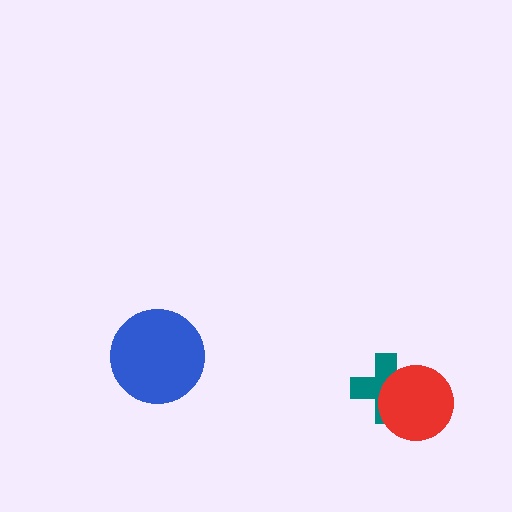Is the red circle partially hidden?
No, no other shape covers it.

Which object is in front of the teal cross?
The red circle is in front of the teal cross.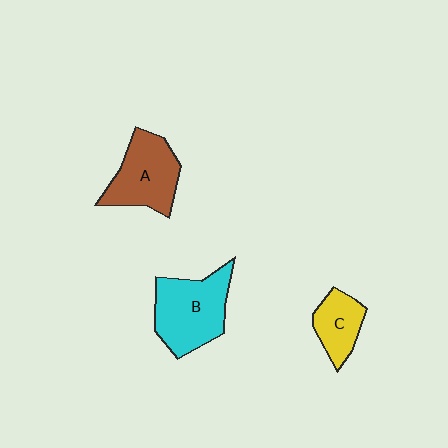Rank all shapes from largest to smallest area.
From largest to smallest: B (cyan), A (brown), C (yellow).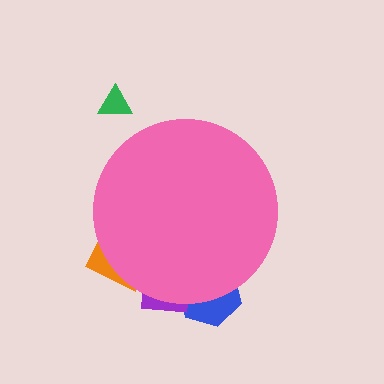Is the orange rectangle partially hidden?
Yes, the orange rectangle is partially hidden behind the pink circle.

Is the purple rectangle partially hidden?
Yes, the purple rectangle is partially hidden behind the pink circle.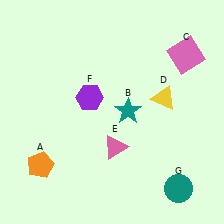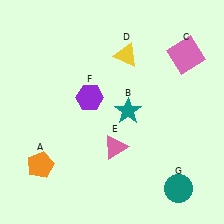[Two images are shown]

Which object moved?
The yellow triangle (D) moved up.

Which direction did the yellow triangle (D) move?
The yellow triangle (D) moved up.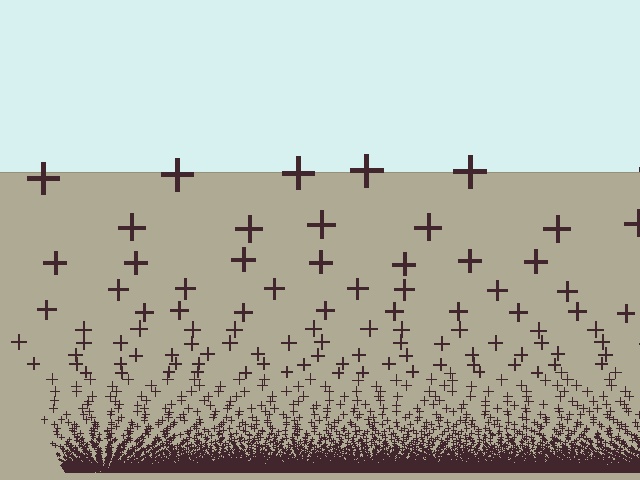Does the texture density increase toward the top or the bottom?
Density increases toward the bottom.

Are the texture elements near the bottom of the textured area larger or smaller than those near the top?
Smaller. The gradient is inverted — elements near the bottom are smaller and denser.